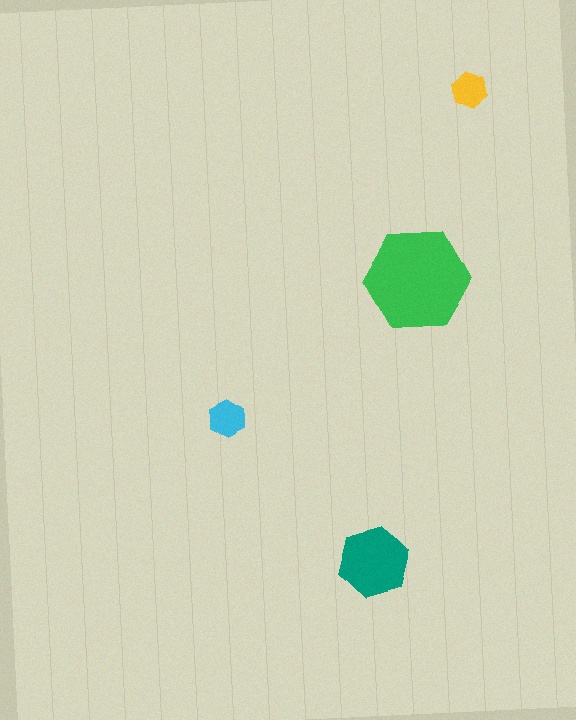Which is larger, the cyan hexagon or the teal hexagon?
The teal one.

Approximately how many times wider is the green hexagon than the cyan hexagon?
About 3 times wider.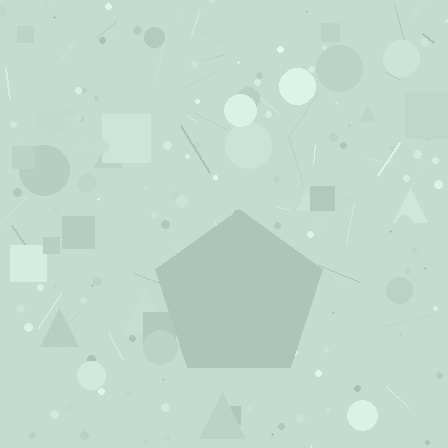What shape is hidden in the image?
A pentagon is hidden in the image.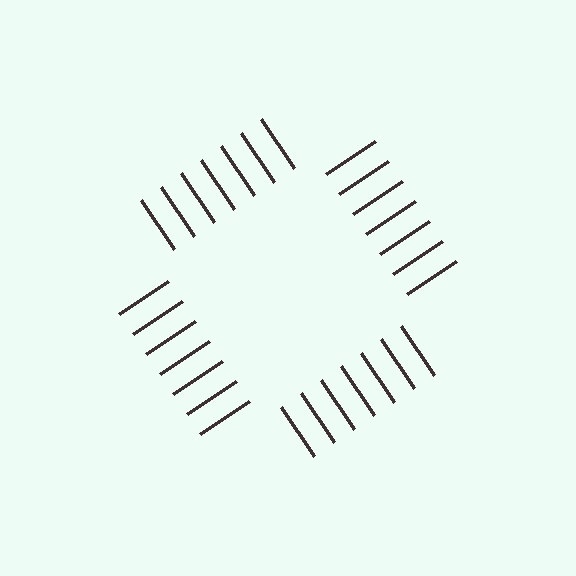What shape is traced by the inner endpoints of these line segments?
An illusory square — the line segments terminate on its edges but no continuous stroke is drawn.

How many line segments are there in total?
28 — 7 along each of the 4 edges.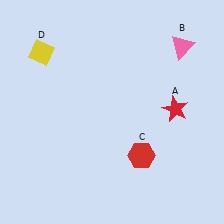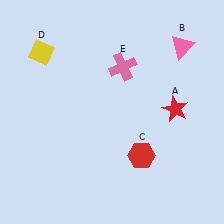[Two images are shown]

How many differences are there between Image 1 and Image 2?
There is 1 difference between the two images.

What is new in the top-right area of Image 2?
A pink cross (E) was added in the top-right area of Image 2.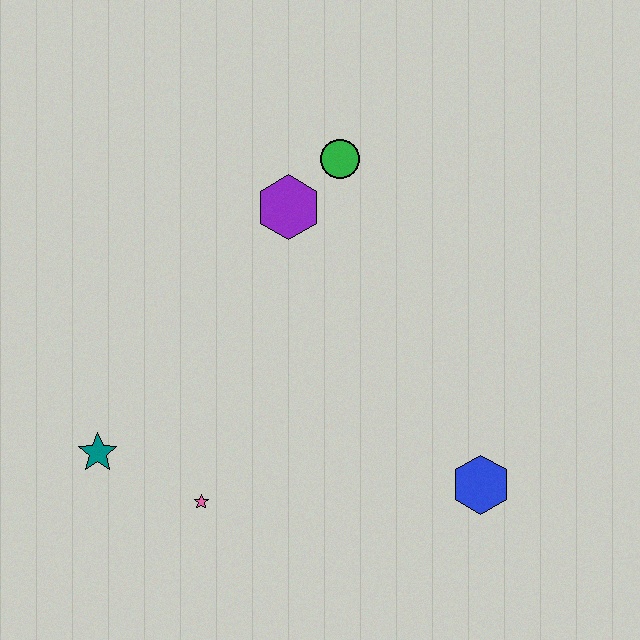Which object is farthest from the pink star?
The green circle is farthest from the pink star.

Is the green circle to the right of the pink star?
Yes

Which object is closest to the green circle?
The purple hexagon is closest to the green circle.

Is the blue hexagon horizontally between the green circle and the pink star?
No